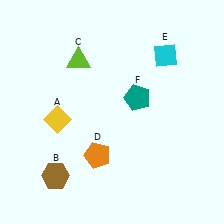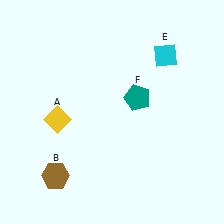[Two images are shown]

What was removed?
The orange pentagon (D), the lime triangle (C) were removed in Image 2.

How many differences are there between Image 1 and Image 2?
There are 2 differences between the two images.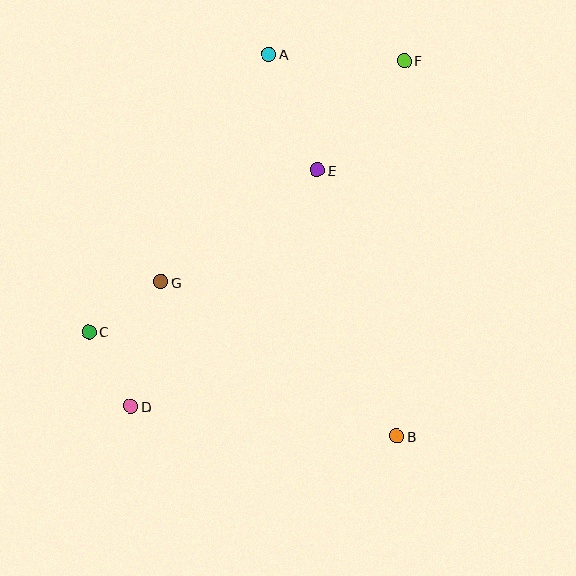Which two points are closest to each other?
Points C and D are closest to each other.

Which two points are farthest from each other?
Points D and F are farthest from each other.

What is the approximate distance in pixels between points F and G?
The distance between F and G is approximately 329 pixels.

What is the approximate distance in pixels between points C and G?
The distance between C and G is approximately 88 pixels.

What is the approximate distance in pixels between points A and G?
The distance between A and G is approximately 252 pixels.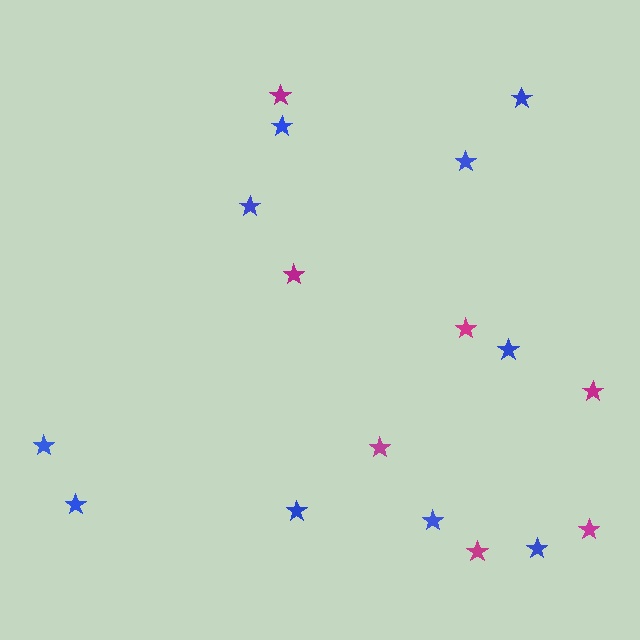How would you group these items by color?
There are 2 groups: one group of blue stars (10) and one group of magenta stars (7).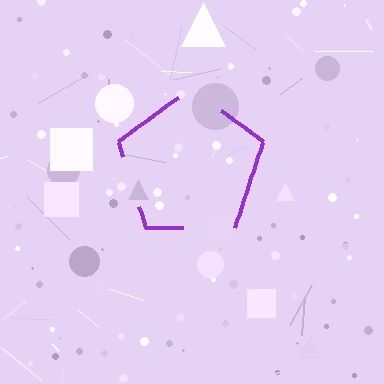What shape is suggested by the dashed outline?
The dashed outline suggests a pentagon.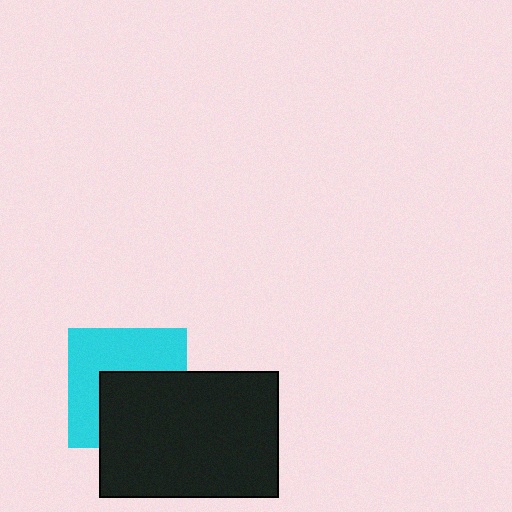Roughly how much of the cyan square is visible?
About half of it is visible (roughly 54%).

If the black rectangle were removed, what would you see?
You would see the complete cyan square.